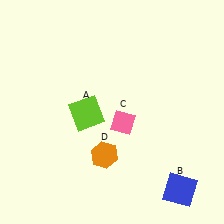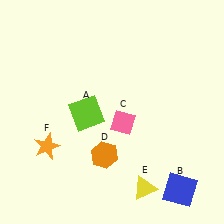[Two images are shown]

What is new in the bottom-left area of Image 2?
An orange star (F) was added in the bottom-left area of Image 2.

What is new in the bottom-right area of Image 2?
A yellow triangle (E) was added in the bottom-right area of Image 2.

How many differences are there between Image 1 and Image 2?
There are 2 differences between the two images.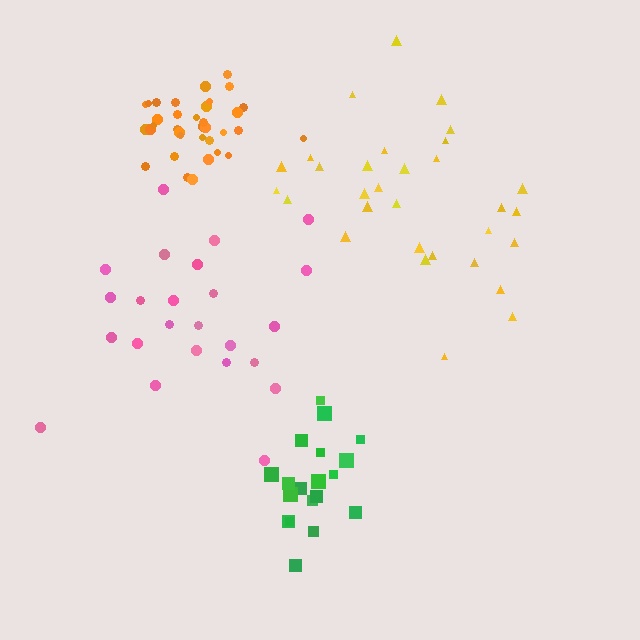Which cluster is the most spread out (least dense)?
Pink.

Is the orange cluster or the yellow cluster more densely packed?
Orange.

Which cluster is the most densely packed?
Orange.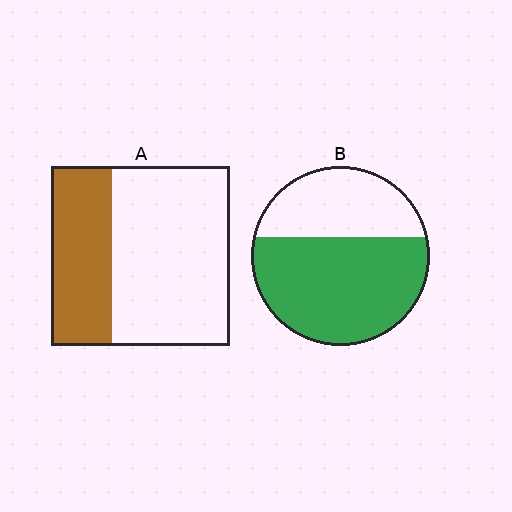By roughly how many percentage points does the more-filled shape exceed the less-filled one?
By roughly 30 percentage points (B over A).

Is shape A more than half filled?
No.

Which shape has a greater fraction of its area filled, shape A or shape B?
Shape B.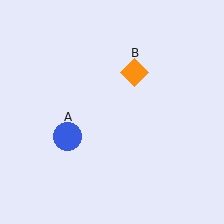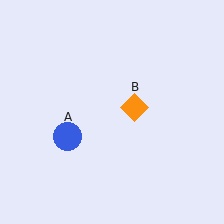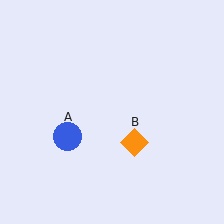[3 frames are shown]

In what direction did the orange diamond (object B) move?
The orange diamond (object B) moved down.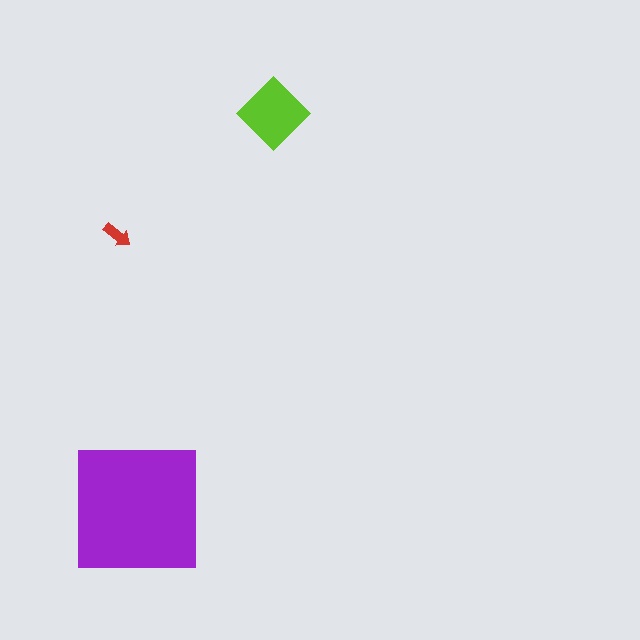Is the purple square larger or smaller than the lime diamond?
Larger.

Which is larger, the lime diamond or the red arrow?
The lime diamond.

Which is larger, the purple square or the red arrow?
The purple square.